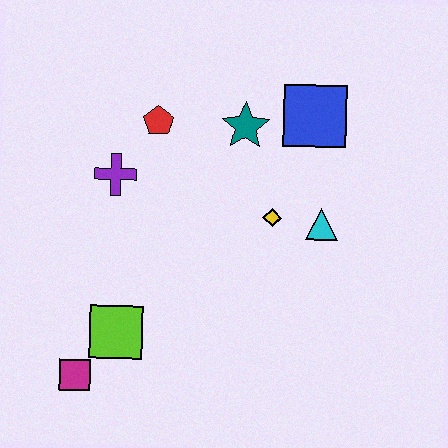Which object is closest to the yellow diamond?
The cyan triangle is closest to the yellow diamond.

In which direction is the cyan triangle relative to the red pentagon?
The cyan triangle is to the right of the red pentagon.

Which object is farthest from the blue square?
The magenta square is farthest from the blue square.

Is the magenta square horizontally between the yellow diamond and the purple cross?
No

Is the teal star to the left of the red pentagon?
No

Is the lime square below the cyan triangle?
Yes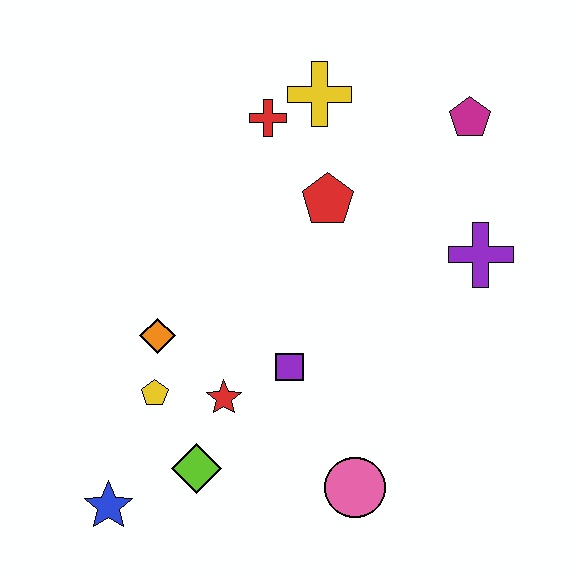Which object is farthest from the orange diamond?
The magenta pentagon is farthest from the orange diamond.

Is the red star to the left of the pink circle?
Yes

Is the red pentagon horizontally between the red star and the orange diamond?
No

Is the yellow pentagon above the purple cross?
No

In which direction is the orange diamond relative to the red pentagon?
The orange diamond is to the left of the red pentagon.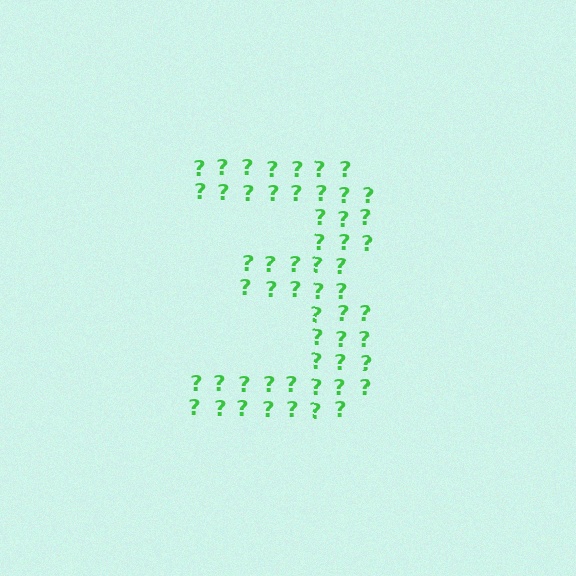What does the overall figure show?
The overall figure shows the digit 3.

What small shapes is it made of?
It is made of small question marks.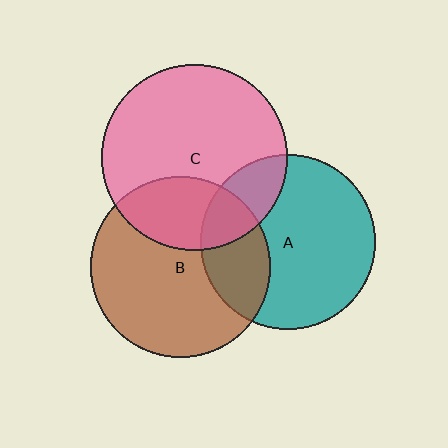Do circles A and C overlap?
Yes.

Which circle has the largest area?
Circle C (pink).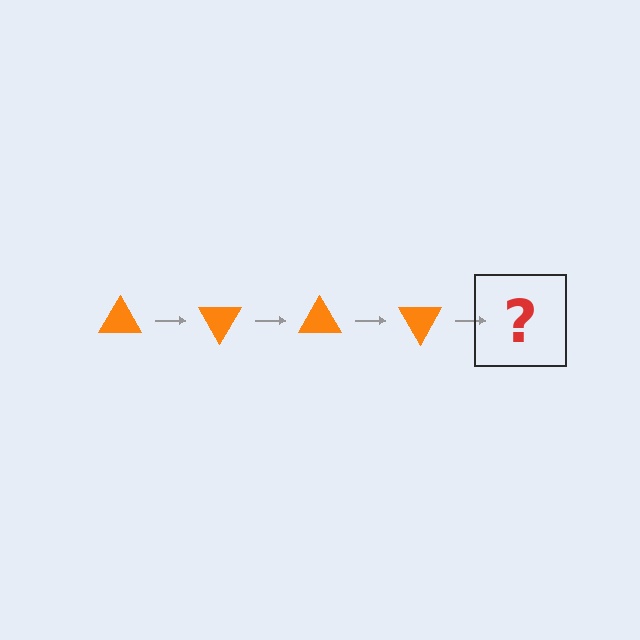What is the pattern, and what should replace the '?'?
The pattern is that the triangle rotates 60 degrees each step. The '?' should be an orange triangle rotated 240 degrees.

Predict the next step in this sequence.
The next step is an orange triangle rotated 240 degrees.